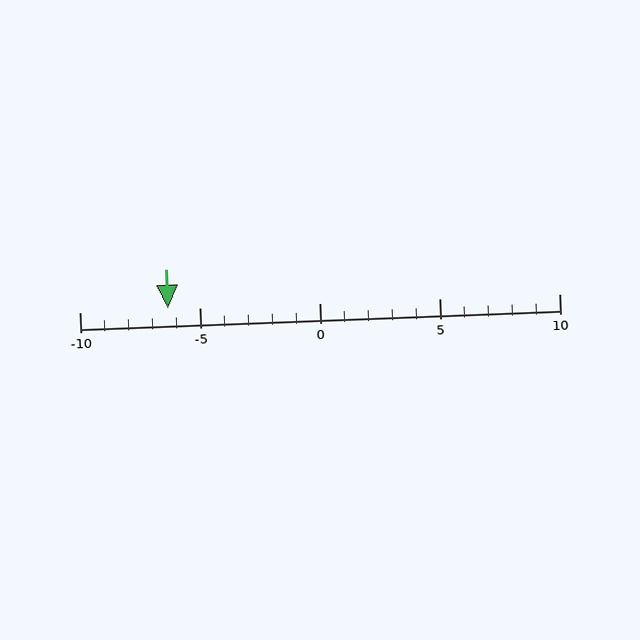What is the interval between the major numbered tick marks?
The major tick marks are spaced 5 units apart.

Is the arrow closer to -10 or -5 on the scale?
The arrow is closer to -5.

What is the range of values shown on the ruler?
The ruler shows values from -10 to 10.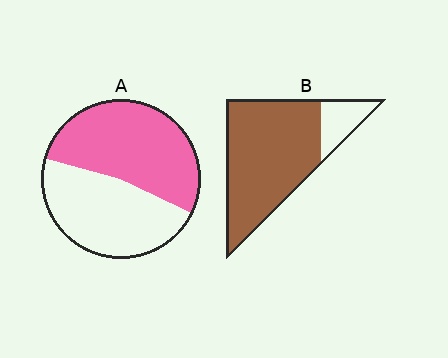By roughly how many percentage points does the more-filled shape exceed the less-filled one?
By roughly 30 percentage points (B over A).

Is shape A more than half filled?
Roughly half.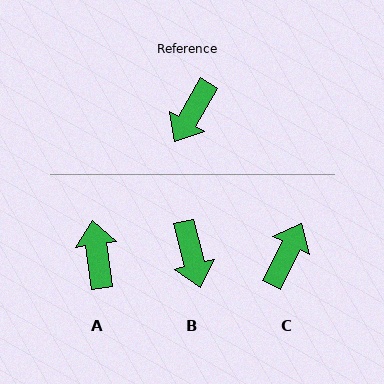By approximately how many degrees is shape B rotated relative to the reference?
Approximately 44 degrees counter-clockwise.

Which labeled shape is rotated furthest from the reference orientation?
C, about 176 degrees away.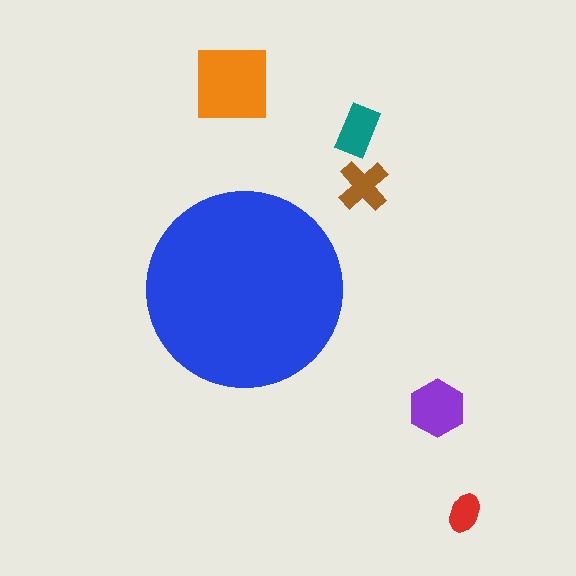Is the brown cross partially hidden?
No, the brown cross is fully visible.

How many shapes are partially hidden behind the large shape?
0 shapes are partially hidden.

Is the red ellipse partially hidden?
No, the red ellipse is fully visible.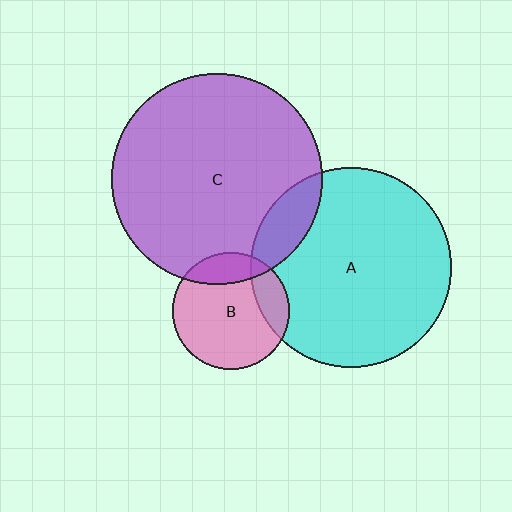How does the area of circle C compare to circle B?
Approximately 3.2 times.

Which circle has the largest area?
Circle C (purple).